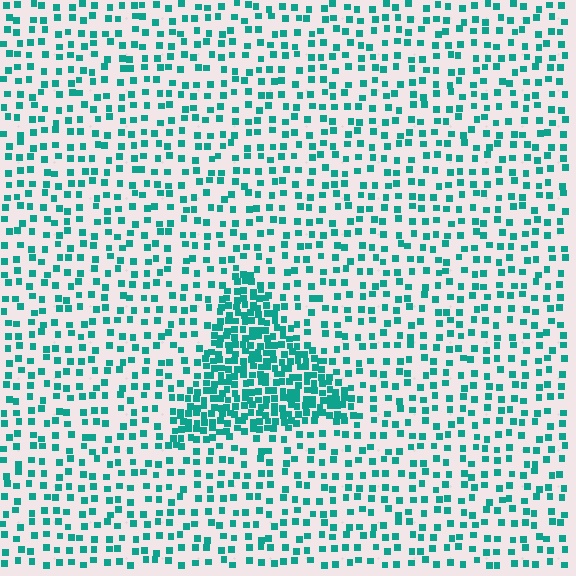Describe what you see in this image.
The image contains small teal elements arranged at two different densities. A triangle-shaped region is visible where the elements are more densely packed than the surrounding area.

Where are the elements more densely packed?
The elements are more densely packed inside the triangle boundary.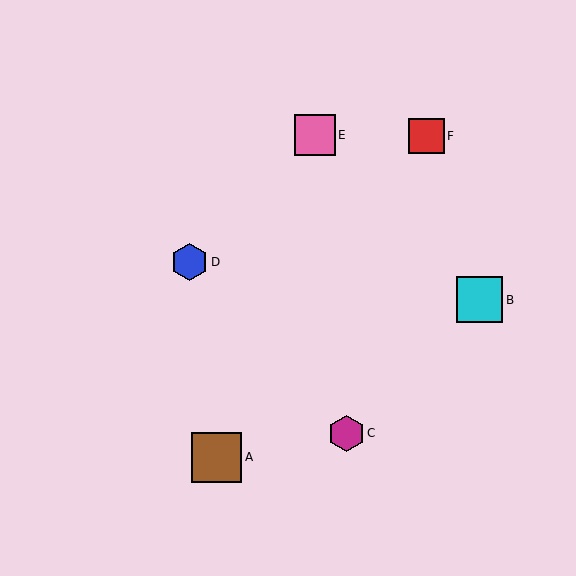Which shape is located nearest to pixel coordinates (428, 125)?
The red square (labeled F) at (426, 136) is nearest to that location.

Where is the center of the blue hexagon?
The center of the blue hexagon is at (189, 262).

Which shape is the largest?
The brown square (labeled A) is the largest.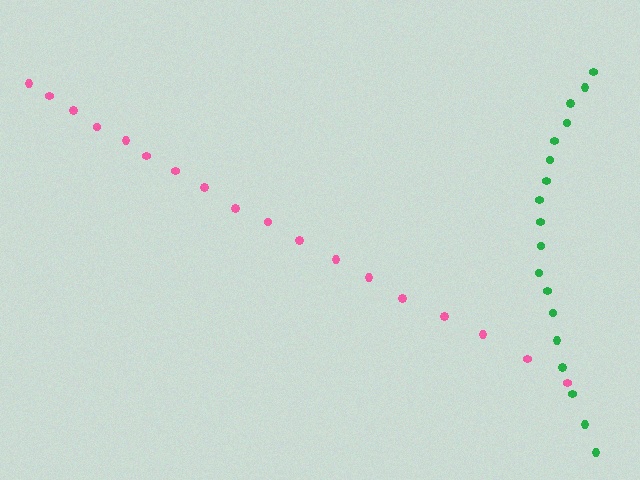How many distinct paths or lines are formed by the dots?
There are 2 distinct paths.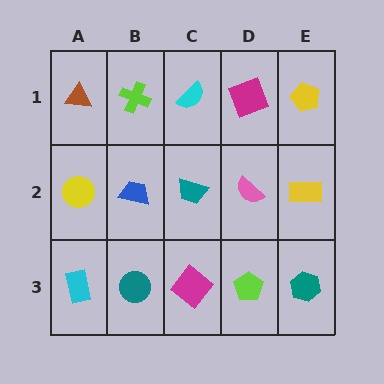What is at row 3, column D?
A lime pentagon.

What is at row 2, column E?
A yellow rectangle.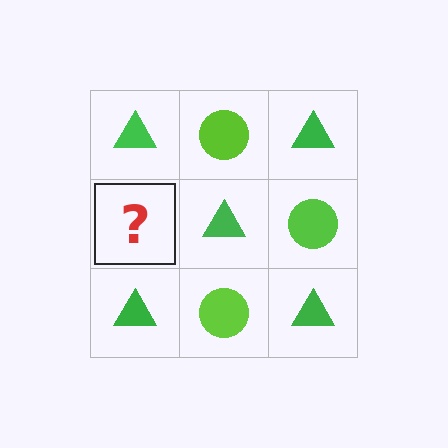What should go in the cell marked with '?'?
The missing cell should contain a lime circle.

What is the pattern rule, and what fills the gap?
The rule is that it alternates green triangle and lime circle in a checkerboard pattern. The gap should be filled with a lime circle.